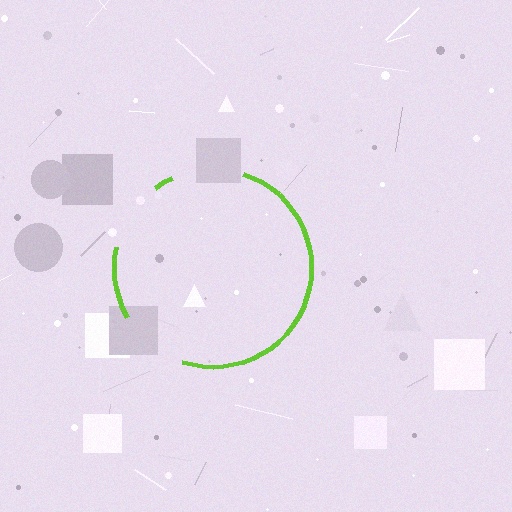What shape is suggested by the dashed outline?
The dashed outline suggests a circle.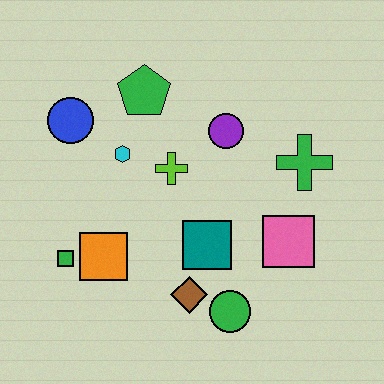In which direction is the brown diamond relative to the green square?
The brown diamond is to the right of the green square.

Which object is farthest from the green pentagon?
The green circle is farthest from the green pentagon.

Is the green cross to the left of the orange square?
No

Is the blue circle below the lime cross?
No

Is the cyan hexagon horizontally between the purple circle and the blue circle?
Yes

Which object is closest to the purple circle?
The lime cross is closest to the purple circle.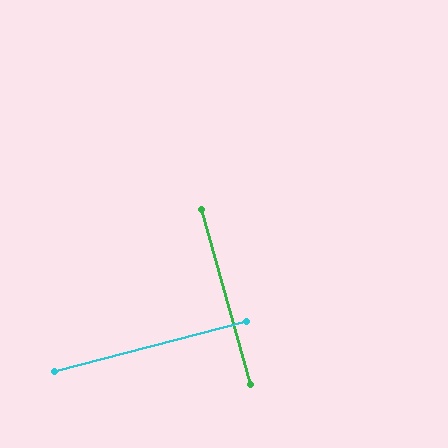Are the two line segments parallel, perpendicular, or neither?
Perpendicular — they meet at approximately 89°.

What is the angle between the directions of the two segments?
Approximately 89 degrees.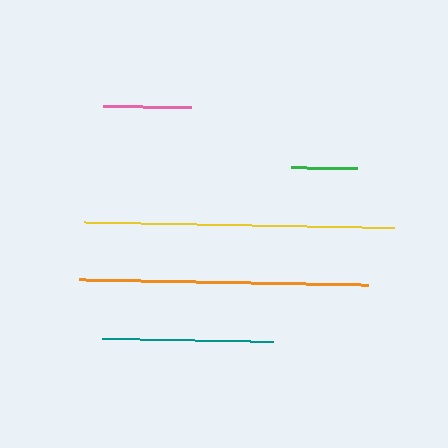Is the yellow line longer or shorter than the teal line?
The yellow line is longer than the teal line.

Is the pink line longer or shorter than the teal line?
The teal line is longer than the pink line.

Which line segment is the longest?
The yellow line is the longest at approximately 310 pixels.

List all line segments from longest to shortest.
From longest to shortest: yellow, orange, teal, pink, green.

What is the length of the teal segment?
The teal segment is approximately 171 pixels long.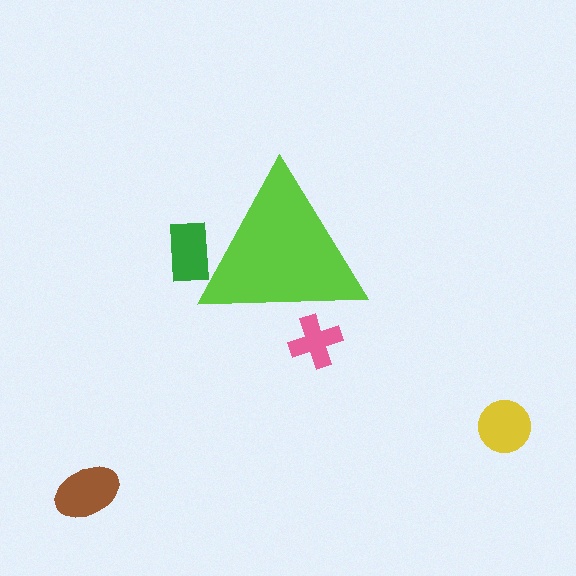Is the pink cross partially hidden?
Yes, the pink cross is partially hidden behind the lime triangle.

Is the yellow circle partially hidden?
No, the yellow circle is fully visible.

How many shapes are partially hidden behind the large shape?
2 shapes are partially hidden.